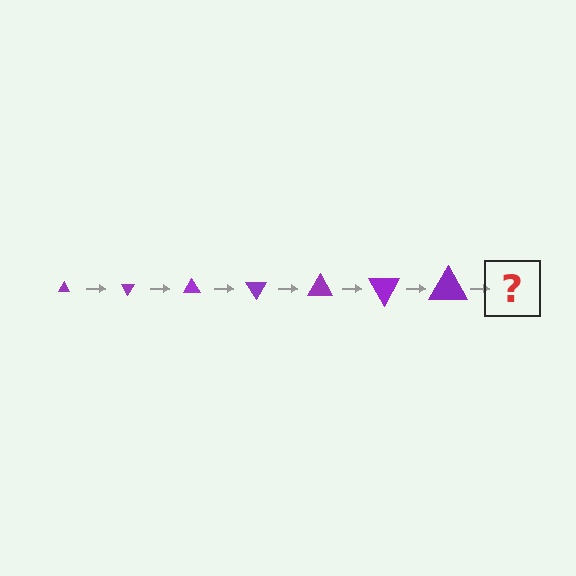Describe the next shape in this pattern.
It should be a triangle, larger than the previous one and rotated 420 degrees from the start.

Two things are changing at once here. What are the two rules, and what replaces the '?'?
The two rules are that the triangle grows larger each step and it rotates 60 degrees each step. The '?' should be a triangle, larger than the previous one and rotated 420 degrees from the start.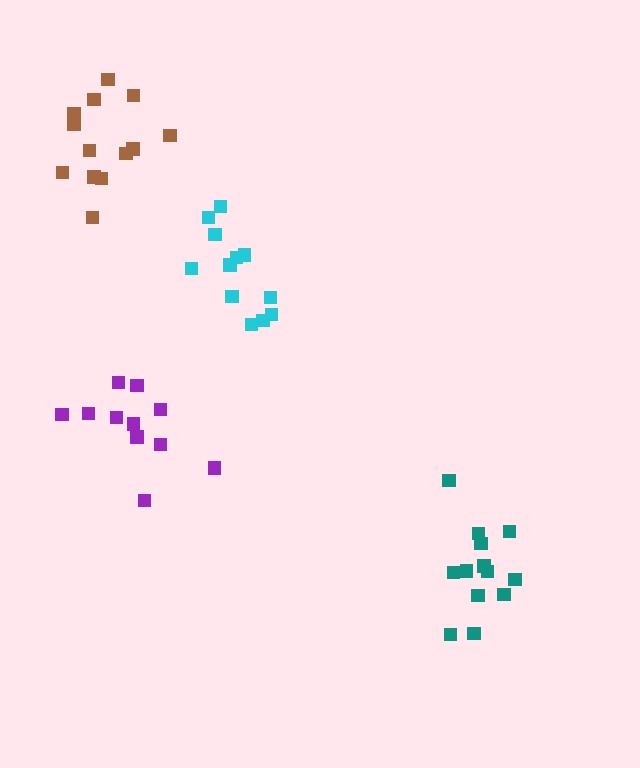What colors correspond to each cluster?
The clusters are colored: brown, teal, purple, cyan.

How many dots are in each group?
Group 1: 13 dots, Group 2: 13 dots, Group 3: 11 dots, Group 4: 12 dots (49 total).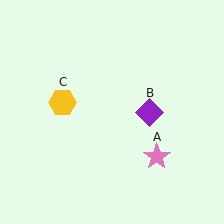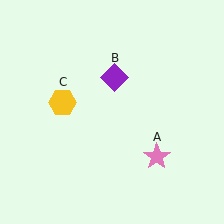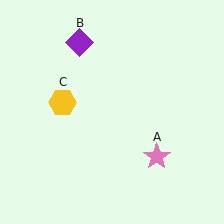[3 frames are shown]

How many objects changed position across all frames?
1 object changed position: purple diamond (object B).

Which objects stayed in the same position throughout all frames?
Pink star (object A) and yellow hexagon (object C) remained stationary.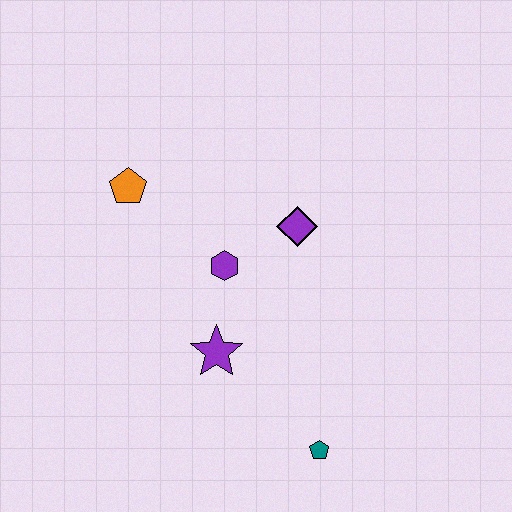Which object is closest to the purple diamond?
The purple hexagon is closest to the purple diamond.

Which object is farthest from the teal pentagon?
The orange pentagon is farthest from the teal pentagon.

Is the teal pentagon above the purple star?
No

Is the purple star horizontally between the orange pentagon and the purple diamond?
Yes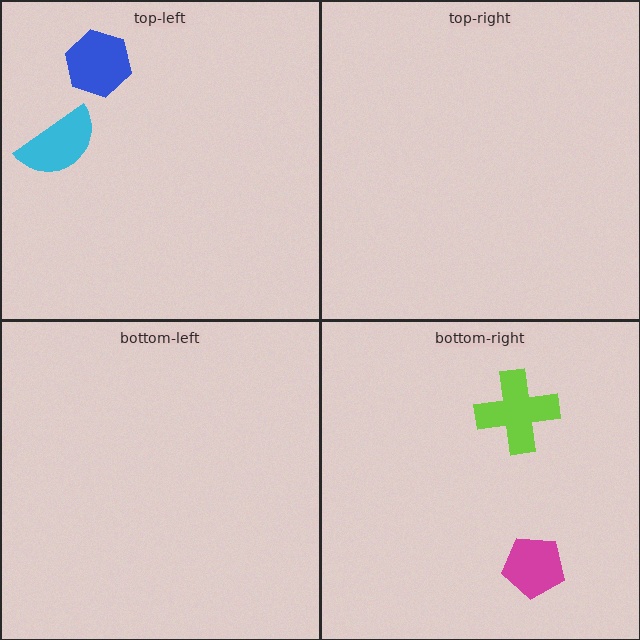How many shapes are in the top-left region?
2.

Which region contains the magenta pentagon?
The bottom-right region.